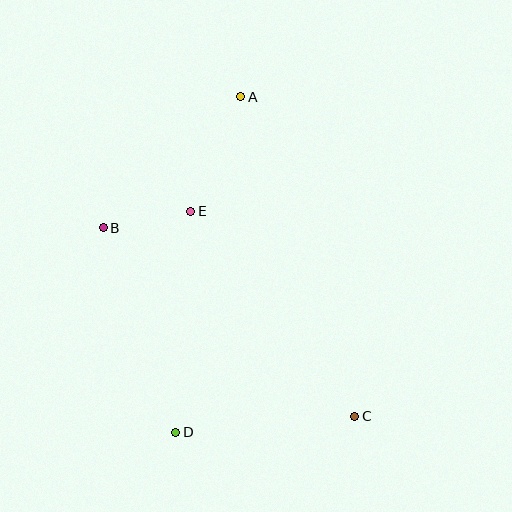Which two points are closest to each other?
Points B and E are closest to each other.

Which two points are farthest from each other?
Points A and D are farthest from each other.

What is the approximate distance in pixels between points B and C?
The distance between B and C is approximately 314 pixels.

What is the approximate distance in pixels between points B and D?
The distance between B and D is approximately 217 pixels.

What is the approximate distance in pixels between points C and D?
The distance between C and D is approximately 180 pixels.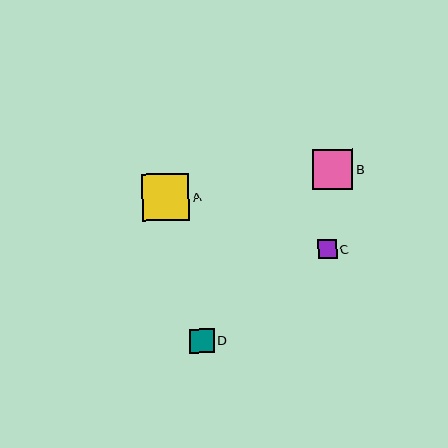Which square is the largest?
Square A is the largest with a size of approximately 48 pixels.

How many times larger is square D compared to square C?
Square D is approximately 1.3 times the size of square C.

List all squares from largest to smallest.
From largest to smallest: A, B, D, C.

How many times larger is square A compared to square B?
Square A is approximately 1.2 times the size of square B.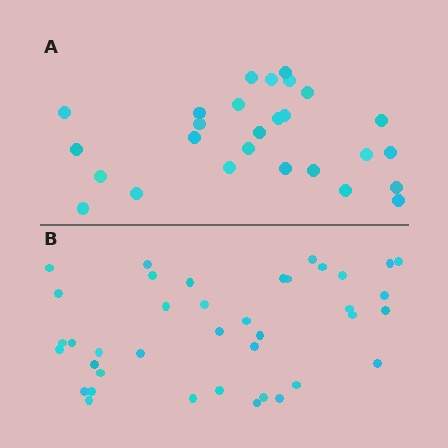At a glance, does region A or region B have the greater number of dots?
Region B (the bottom region) has more dots.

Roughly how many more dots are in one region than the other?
Region B has roughly 12 or so more dots than region A.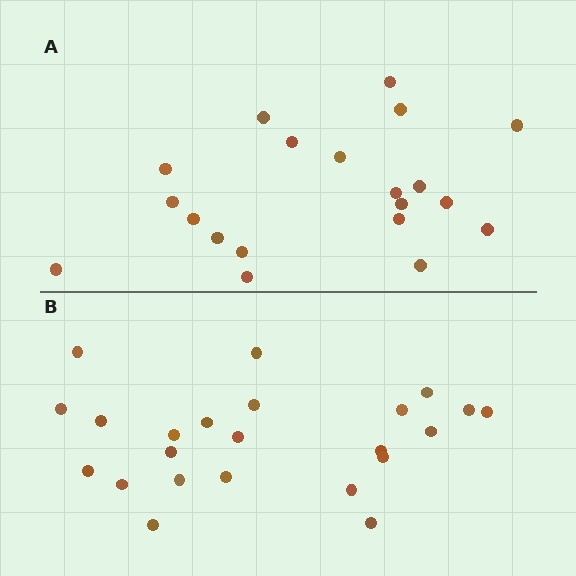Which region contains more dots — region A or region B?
Region B (the bottom region) has more dots.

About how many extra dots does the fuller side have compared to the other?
Region B has just a few more — roughly 2 or 3 more dots than region A.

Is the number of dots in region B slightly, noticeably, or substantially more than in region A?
Region B has only slightly more — the two regions are fairly close. The ratio is roughly 1.1 to 1.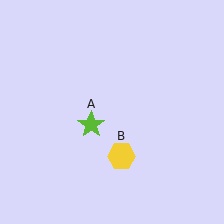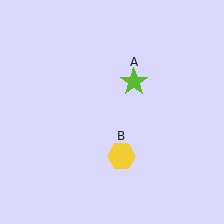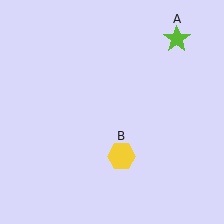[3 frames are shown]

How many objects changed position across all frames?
1 object changed position: lime star (object A).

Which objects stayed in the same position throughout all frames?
Yellow hexagon (object B) remained stationary.